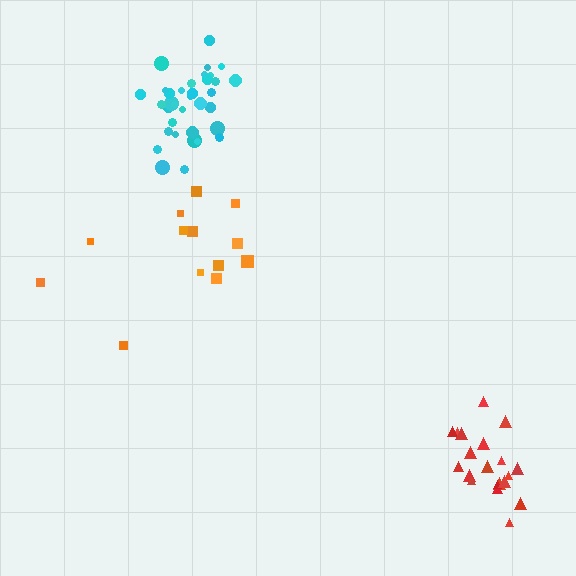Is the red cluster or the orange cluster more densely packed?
Red.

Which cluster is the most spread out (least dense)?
Orange.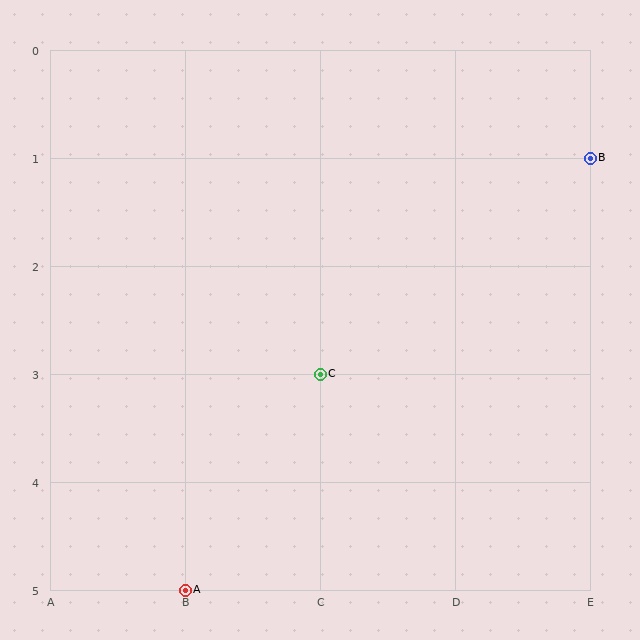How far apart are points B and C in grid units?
Points B and C are 2 columns and 2 rows apart (about 2.8 grid units diagonally).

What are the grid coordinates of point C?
Point C is at grid coordinates (C, 3).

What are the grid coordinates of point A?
Point A is at grid coordinates (B, 5).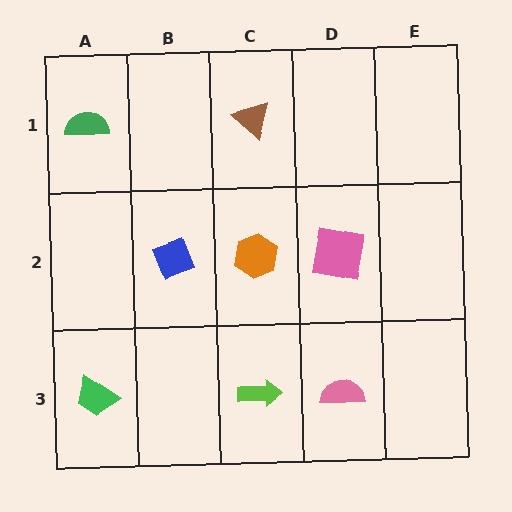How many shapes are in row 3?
3 shapes.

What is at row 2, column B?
A blue diamond.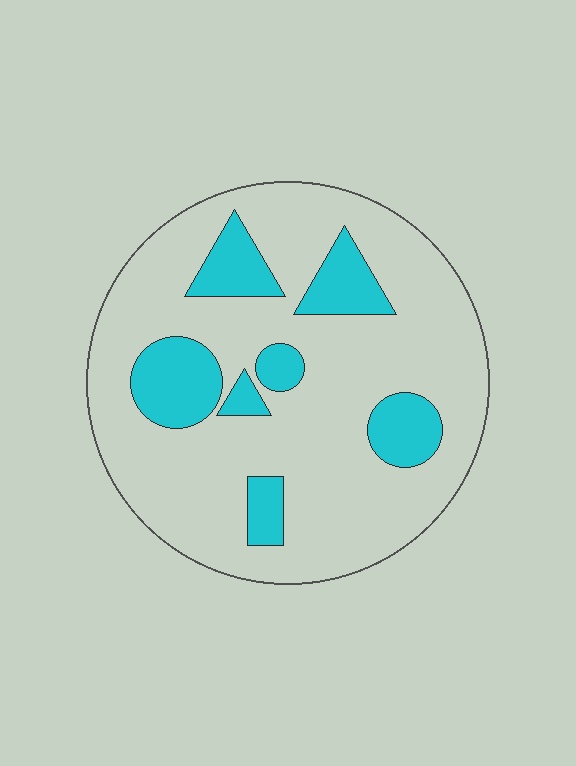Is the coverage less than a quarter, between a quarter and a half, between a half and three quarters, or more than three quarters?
Less than a quarter.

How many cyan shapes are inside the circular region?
7.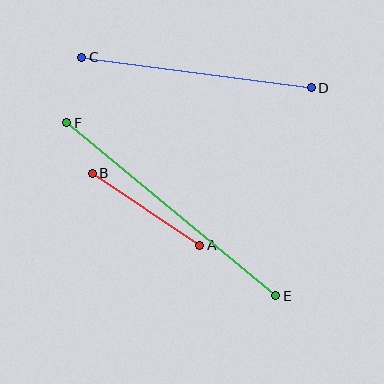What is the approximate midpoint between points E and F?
The midpoint is at approximately (171, 209) pixels.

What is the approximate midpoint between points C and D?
The midpoint is at approximately (196, 73) pixels.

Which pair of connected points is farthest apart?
Points E and F are farthest apart.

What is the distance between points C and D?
The distance is approximately 232 pixels.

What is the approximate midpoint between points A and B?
The midpoint is at approximately (146, 209) pixels.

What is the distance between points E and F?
The distance is approximately 271 pixels.